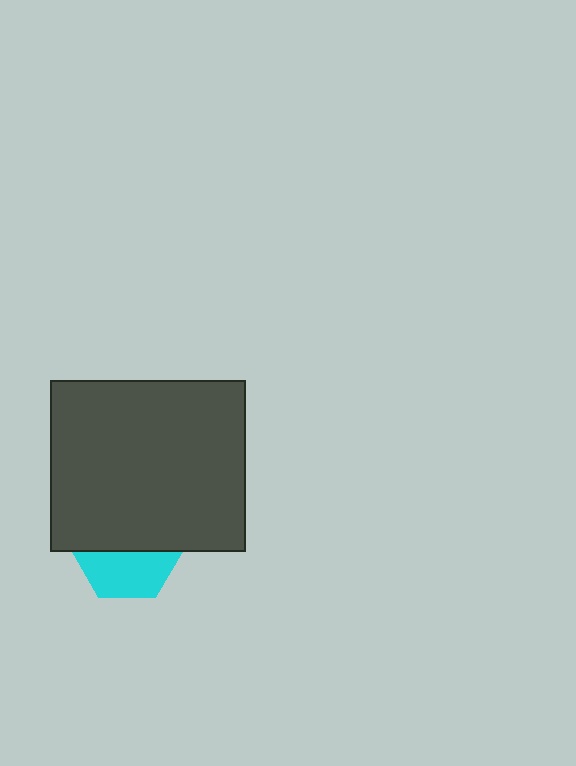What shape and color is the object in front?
The object in front is a dark gray rectangle.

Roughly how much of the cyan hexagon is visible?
About half of it is visible (roughly 45%).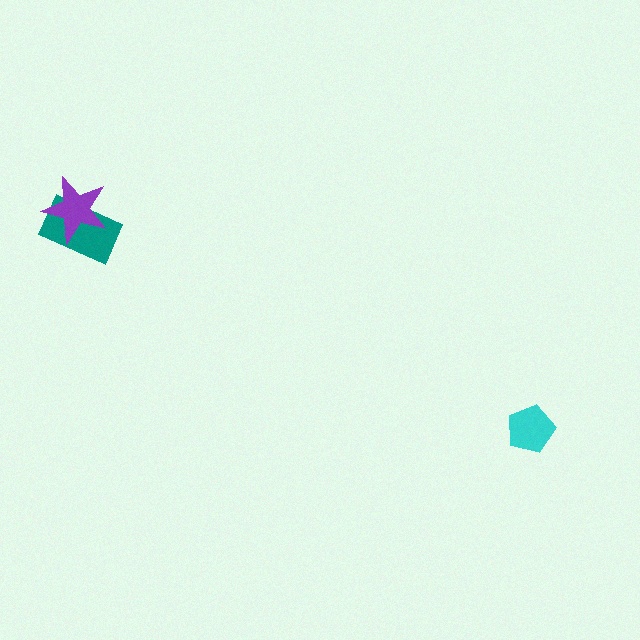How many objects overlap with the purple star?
1 object overlaps with the purple star.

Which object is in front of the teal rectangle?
The purple star is in front of the teal rectangle.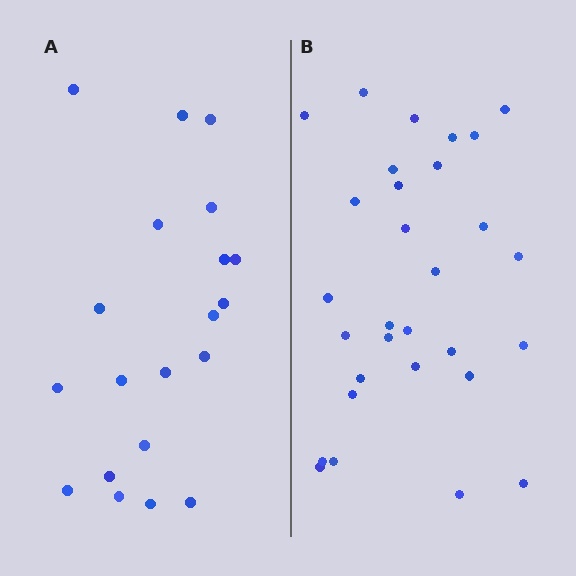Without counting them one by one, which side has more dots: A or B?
Region B (the right region) has more dots.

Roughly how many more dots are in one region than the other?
Region B has roughly 10 or so more dots than region A.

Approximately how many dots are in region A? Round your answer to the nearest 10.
About 20 dots.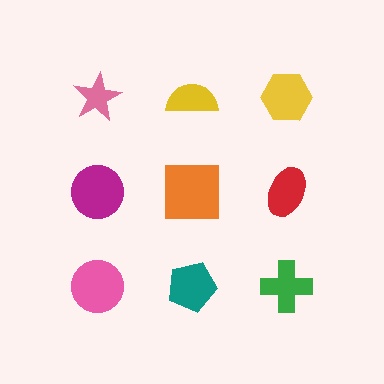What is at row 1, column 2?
A yellow semicircle.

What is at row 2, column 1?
A magenta circle.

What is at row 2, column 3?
A red ellipse.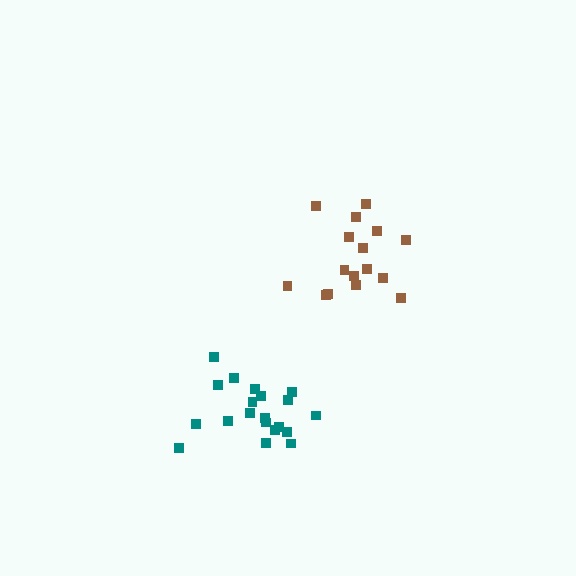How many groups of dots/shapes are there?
There are 2 groups.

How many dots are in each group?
Group 1: 20 dots, Group 2: 16 dots (36 total).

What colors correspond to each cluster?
The clusters are colored: teal, brown.